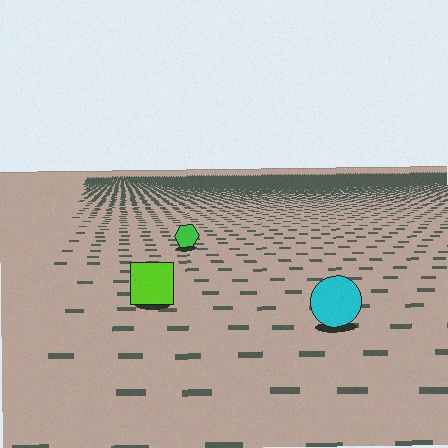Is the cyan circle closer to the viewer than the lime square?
Yes. The cyan circle is closer — you can tell from the texture gradient: the ground texture is coarser near it.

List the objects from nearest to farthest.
From nearest to farthest: the cyan circle, the lime square, the green hexagon.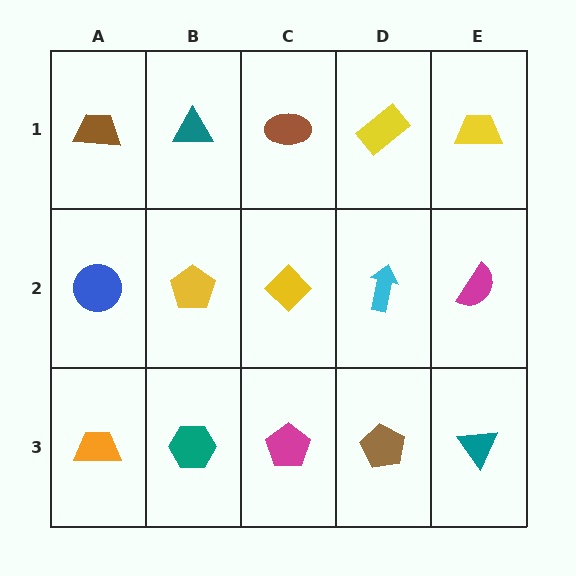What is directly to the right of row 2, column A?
A yellow pentagon.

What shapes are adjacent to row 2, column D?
A yellow rectangle (row 1, column D), a brown pentagon (row 3, column D), a yellow diamond (row 2, column C), a magenta semicircle (row 2, column E).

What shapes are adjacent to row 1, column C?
A yellow diamond (row 2, column C), a teal triangle (row 1, column B), a yellow rectangle (row 1, column D).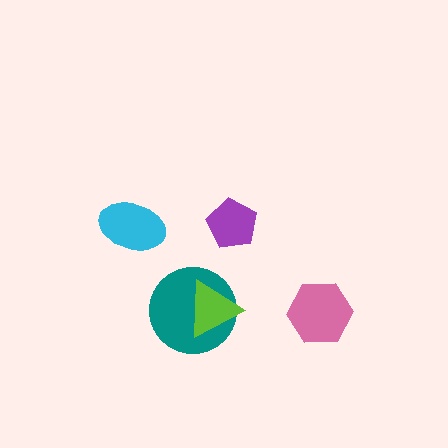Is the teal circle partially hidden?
Yes, it is partially covered by another shape.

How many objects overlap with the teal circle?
1 object overlaps with the teal circle.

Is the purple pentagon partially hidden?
No, no other shape covers it.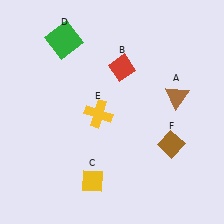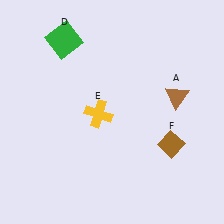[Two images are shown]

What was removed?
The red diamond (B), the yellow diamond (C) were removed in Image 2.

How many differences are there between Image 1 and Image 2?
There are 2 differences between the two images.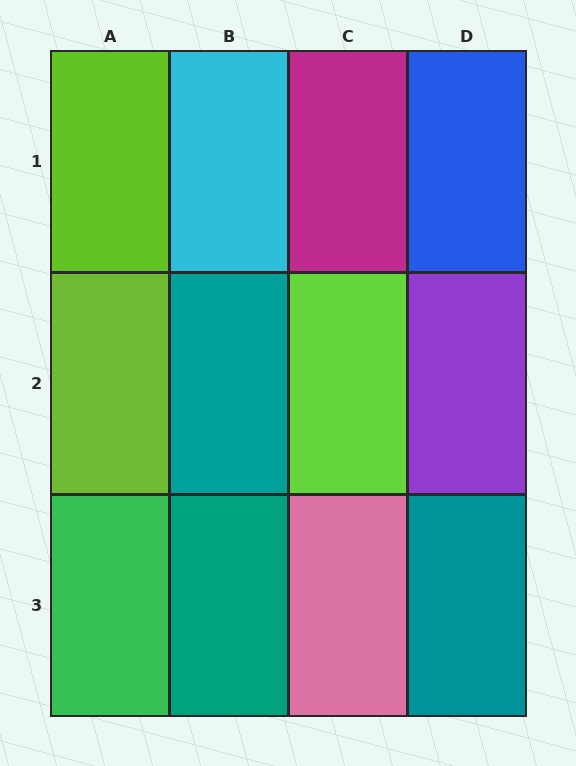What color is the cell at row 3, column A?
Green.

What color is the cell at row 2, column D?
Purple.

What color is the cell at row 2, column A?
Lime.